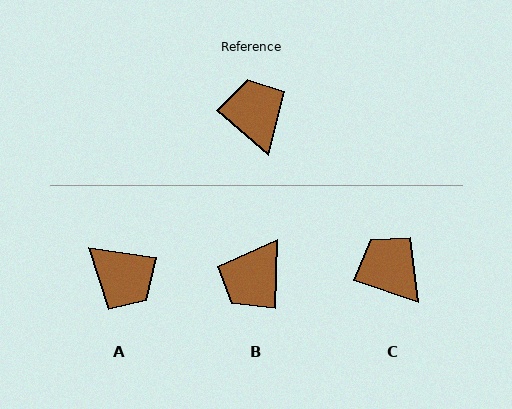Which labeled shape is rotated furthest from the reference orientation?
A, about 147 degrees away.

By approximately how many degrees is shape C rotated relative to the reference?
Approximately 22 degrees counter-clockwise.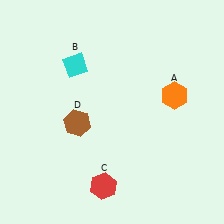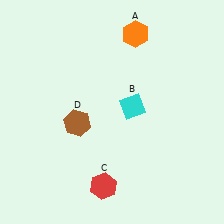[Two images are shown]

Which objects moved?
The objects that moved are: the orange hexagon (A), the cyan diamond (B).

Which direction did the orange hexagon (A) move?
The orange hexagon (A) moved up.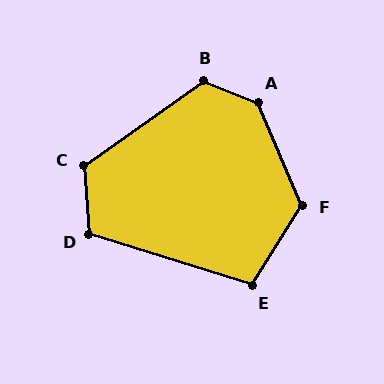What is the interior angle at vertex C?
Approximately 121 degrees (obtuse).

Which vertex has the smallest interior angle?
E, at approximately 105 degrees.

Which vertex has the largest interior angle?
A, at approximately 134 degrees.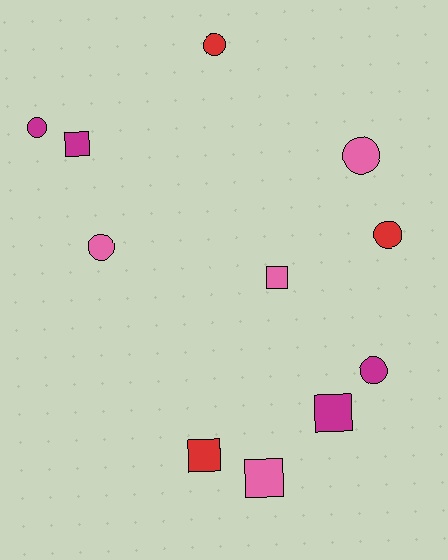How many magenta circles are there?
There are 2 magenta circles.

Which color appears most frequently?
Pink, with 4 objects.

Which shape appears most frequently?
Circle, with 6 objects.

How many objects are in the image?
There are 11 objects.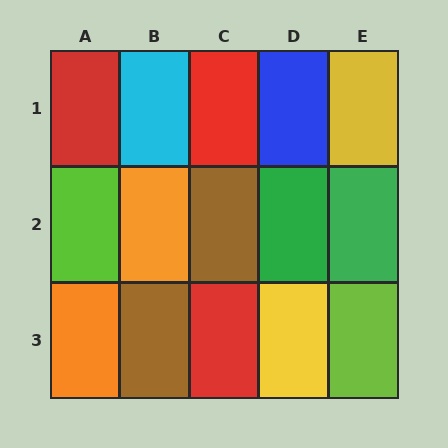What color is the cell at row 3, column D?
Yellow.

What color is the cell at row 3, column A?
Orange.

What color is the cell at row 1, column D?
Blue.